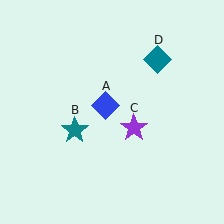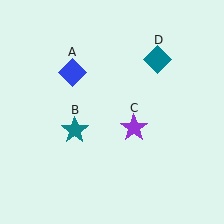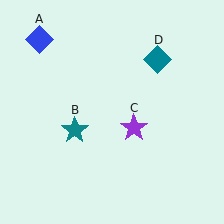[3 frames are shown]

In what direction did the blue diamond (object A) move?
The blue diamond (object A) moved up and to the left.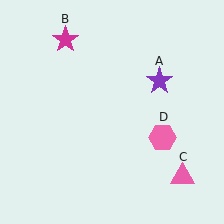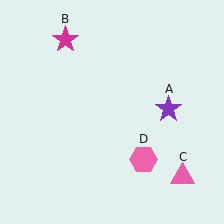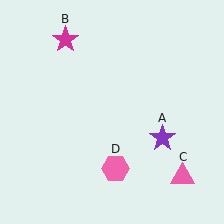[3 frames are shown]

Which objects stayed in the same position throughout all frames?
Magenta star (object B) and pink triangle (object C) remained stationary.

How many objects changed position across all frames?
2 objects changed position: purple star (object A), pink hexagon (object D).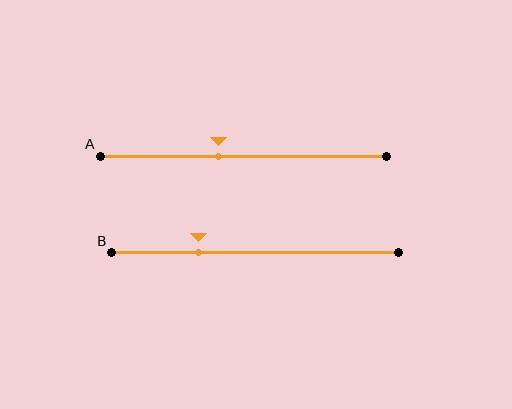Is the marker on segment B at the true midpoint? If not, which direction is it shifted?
No, the marker on segment B is shifted to the left by about 20% of the segment length.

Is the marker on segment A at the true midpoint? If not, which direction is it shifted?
No, the marker on segment A is shifted to the left by about 9% of the segment length.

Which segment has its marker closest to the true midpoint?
Segment A has its marker closest to the true midpoint.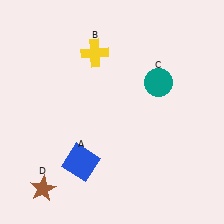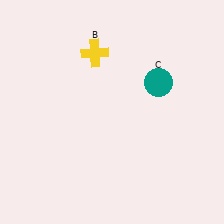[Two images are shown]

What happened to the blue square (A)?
The blue square (A) was removed in Image 2. It was in the bottom-left area of Image 1.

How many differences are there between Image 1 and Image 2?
There are 2 differences between the two images.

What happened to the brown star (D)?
The brown star (D) was removed in Image 2. It was in the bottom-left area of Image 1.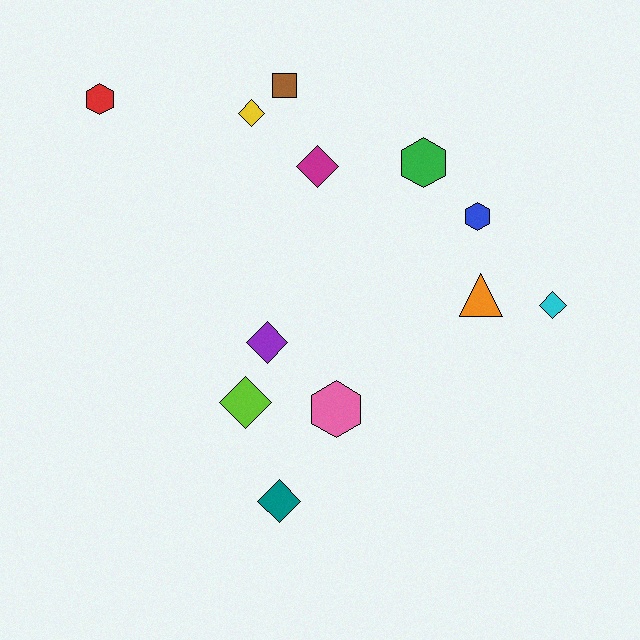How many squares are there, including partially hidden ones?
There is 1 square.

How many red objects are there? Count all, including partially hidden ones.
There is 1 red object.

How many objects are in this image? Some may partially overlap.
There are 12 objects.